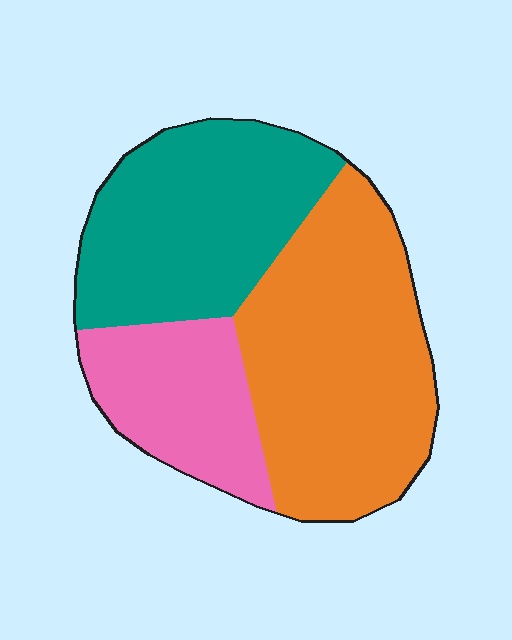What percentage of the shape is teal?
Teal takes up about one third (1/3) of the shape.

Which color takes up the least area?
Pink, at roughly 20%.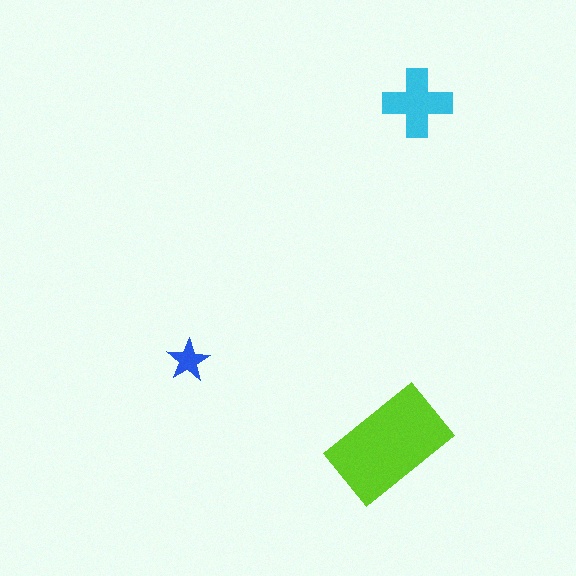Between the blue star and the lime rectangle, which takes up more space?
The lime rectangle.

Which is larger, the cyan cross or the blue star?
The cyan cross.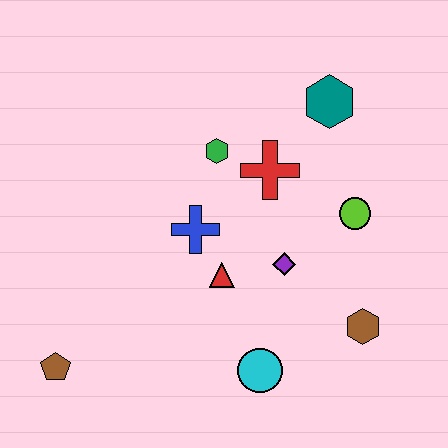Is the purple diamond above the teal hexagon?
No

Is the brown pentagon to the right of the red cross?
No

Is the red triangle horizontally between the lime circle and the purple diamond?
No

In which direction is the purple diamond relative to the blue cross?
The purple diamond is to the right of the blue cross.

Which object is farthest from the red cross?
The brown pentagon is farthest from the red cross.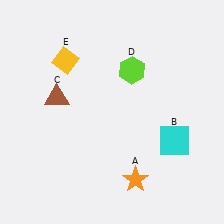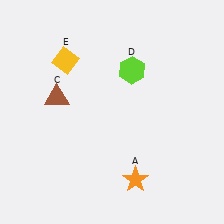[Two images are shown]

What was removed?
The cyan square (B) was removed in Image 2.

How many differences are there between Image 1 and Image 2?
There is 1 difference between the two images.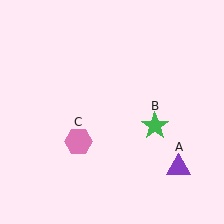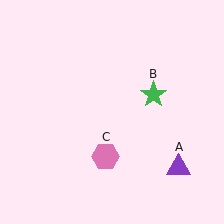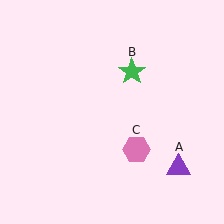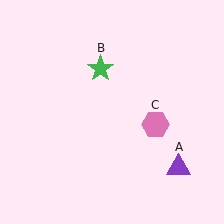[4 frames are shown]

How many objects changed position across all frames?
2 objects changed position: green star (object B), pink hexagon (object C).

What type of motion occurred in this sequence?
The green star (object B), pink hexagon (object C) rotated counterclockwise around the center of the scene.